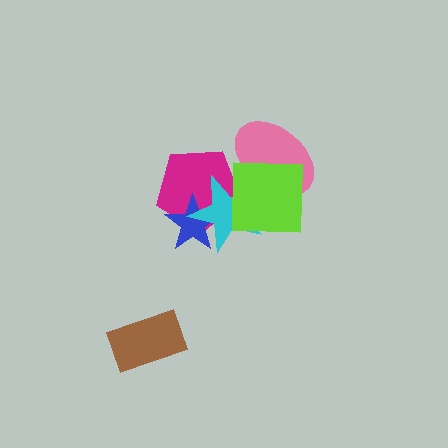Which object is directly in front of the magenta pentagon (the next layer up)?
The blue star is directly in front of the magenta pentagon.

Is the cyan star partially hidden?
Yes, it is partially covered by another shape.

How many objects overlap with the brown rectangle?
0 objects overlap with the brown rectangle.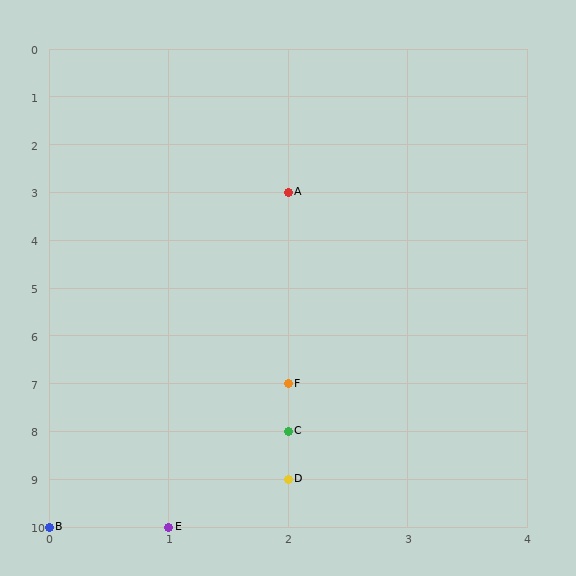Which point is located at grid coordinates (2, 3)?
Point A is at (2, 3).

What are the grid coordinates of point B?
Point B is at grid coordinates (0, 10).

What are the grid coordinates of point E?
Point E is at grid coordinates (1, 10).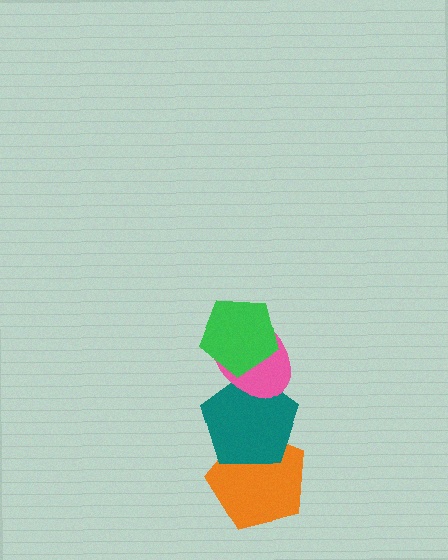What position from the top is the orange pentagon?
The orange pentagon is 4th from the top.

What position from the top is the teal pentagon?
The teal pentagon is 3rd from the top.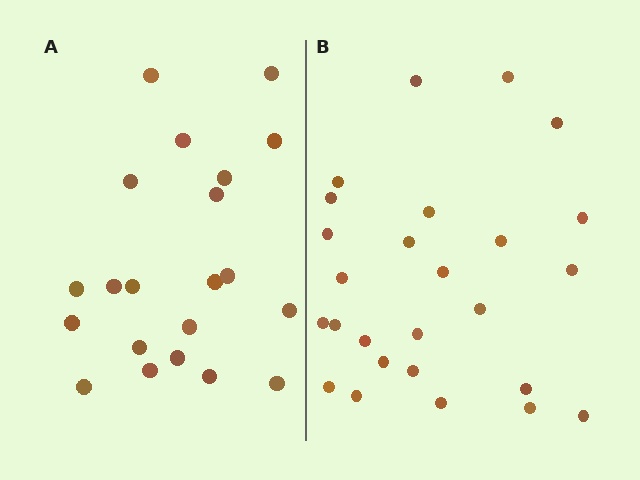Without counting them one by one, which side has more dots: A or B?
Region B (the right region) has more dots.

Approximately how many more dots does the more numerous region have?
Region B has about 5 more dots than region A.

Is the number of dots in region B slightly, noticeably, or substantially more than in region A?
Region B has only slightly more — the two regions are fairly close. The ratio is roughly 1.2 to 1.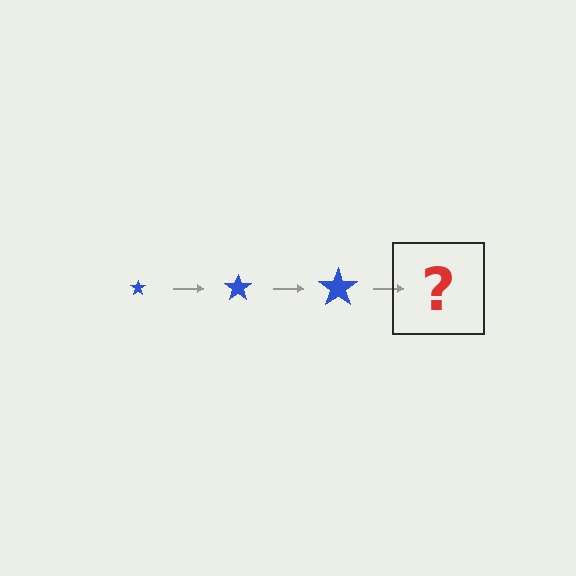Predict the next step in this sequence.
The next step is a blue star, larger than the previous one.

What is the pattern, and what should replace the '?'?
The pattern is that the star gets progressively larger each step. The '?' should be a blue star, larger than the previous one.